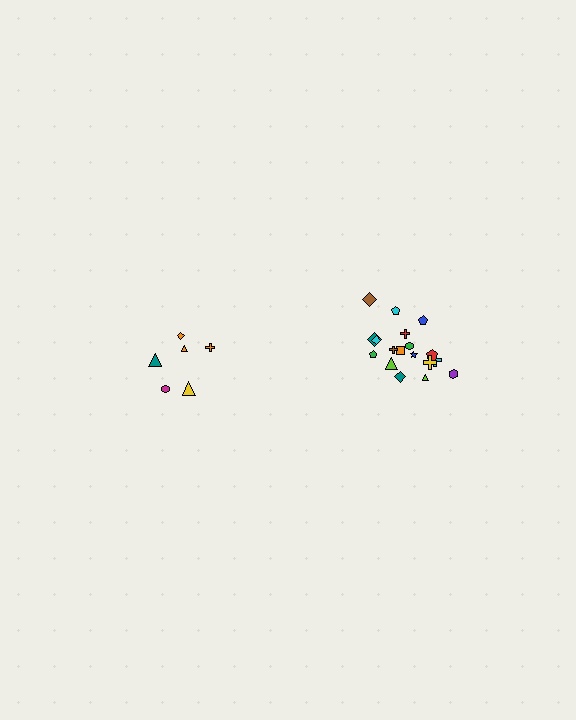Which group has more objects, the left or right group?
The right group.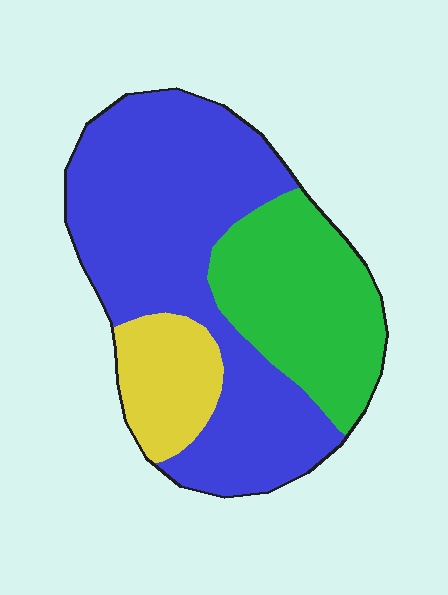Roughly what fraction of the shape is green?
Green covers roughly 30% of the shape.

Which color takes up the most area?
Blue, at roughly 55%.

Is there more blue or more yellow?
Blue.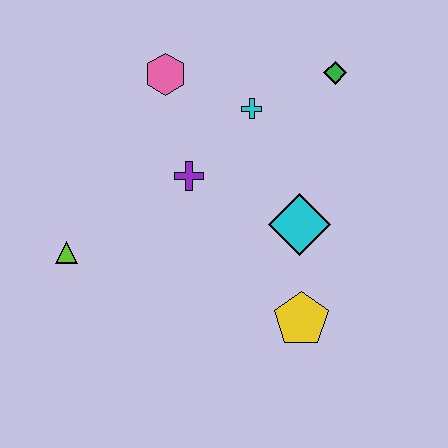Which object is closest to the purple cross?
The cyan cross is closest to the purple cross.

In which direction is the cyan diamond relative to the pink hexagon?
The cyan diamond is below the pink hexagon.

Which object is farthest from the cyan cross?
The lime triangle is farthest from the cyan cross.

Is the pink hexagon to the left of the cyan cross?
Yes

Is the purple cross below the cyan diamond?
No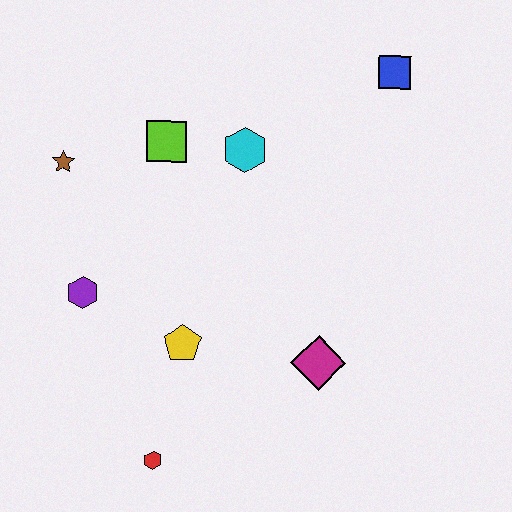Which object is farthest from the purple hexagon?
The blue square is farthest from the purple hexagon.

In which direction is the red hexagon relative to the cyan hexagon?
The red hexagon is below the cyan hexagon.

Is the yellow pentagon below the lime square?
Yes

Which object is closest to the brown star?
The lime square is closest to the brown star.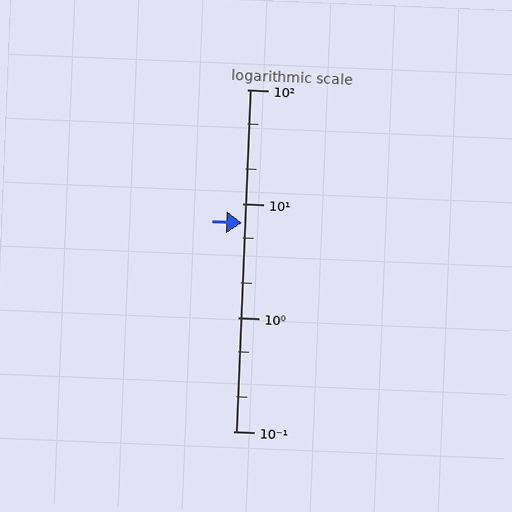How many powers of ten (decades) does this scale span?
The scale spans 3 decades, from 0.1 to 100.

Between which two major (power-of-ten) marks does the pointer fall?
The pointer is between 1 and 10.